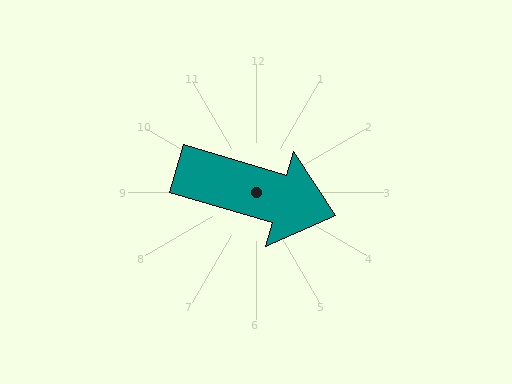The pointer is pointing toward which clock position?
Roughly 4 o'clock.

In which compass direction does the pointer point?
East.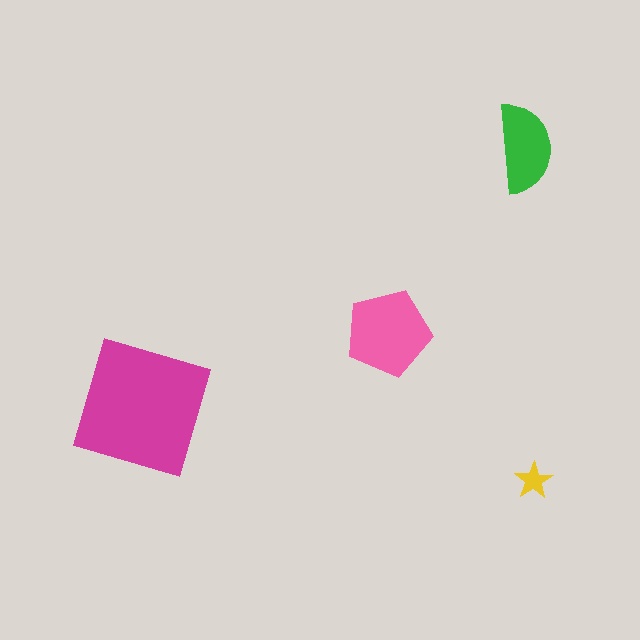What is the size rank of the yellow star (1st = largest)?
4th.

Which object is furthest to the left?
The magenta square is leftmost.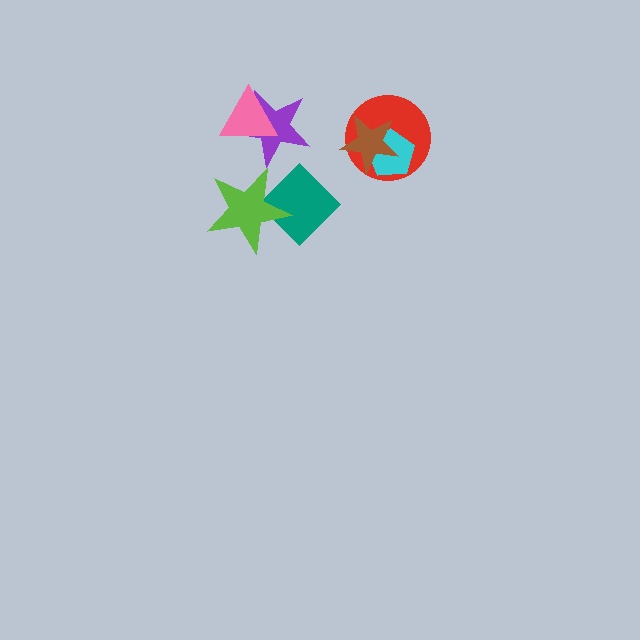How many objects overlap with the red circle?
2 objects overlap with the red circle.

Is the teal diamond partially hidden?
Yes, it is partially covered by another shape.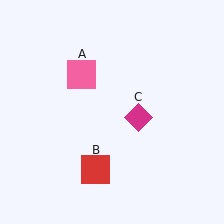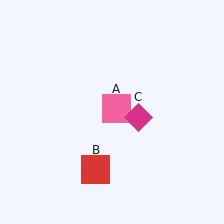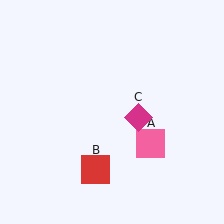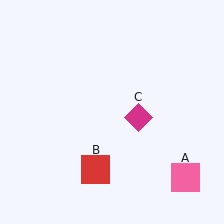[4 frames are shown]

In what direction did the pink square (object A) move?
The pink square (object A) moved down and to the right.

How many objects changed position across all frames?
1 object changed position: pink square (object A).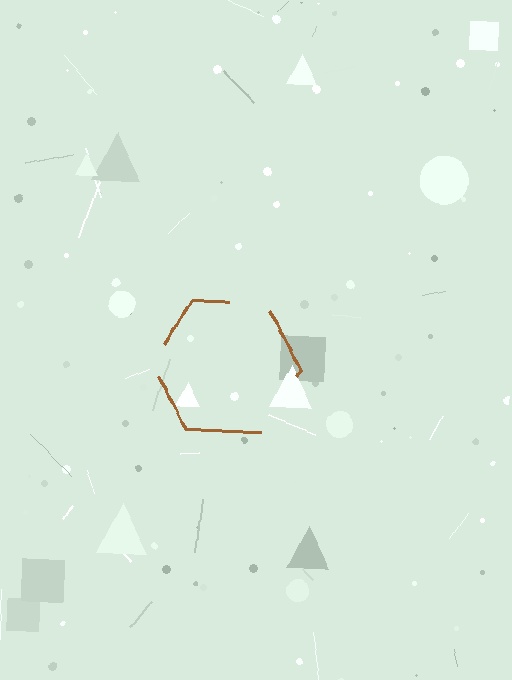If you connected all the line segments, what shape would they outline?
They would outline a hexagon.